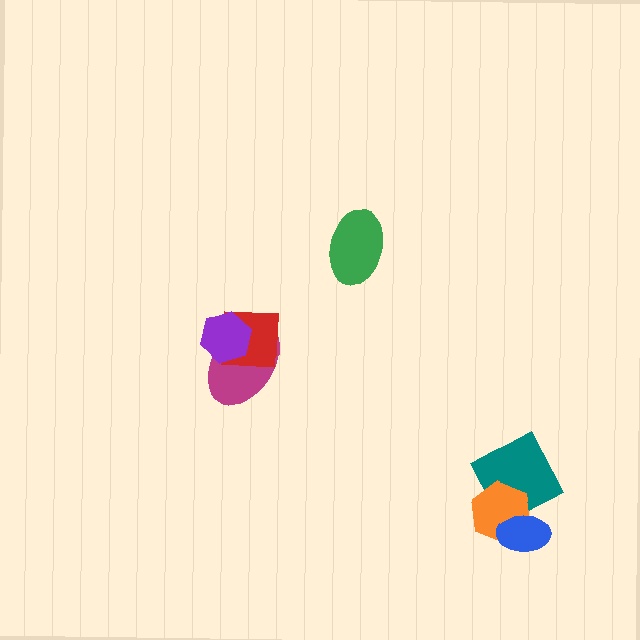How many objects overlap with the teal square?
2 objects overlap with the teal square.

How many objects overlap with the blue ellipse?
2 objects overlap with the blue ellipse.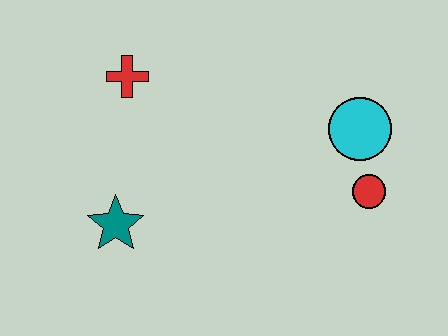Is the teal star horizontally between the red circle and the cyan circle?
No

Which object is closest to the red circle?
The cyan circle is closest to the red circle.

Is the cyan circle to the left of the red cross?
No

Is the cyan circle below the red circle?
No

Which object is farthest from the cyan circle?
The teal star is farthest from the cyan circle.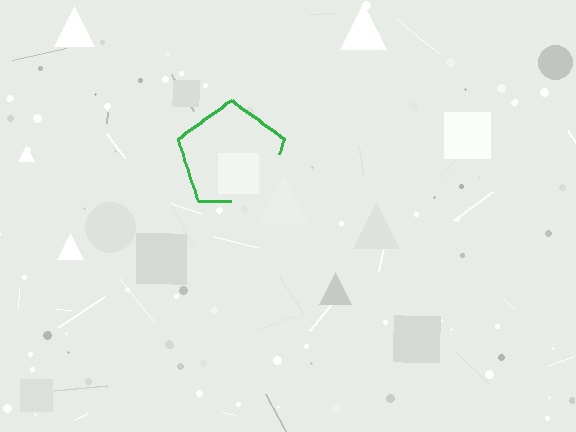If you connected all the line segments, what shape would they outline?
They would outline a pentagon.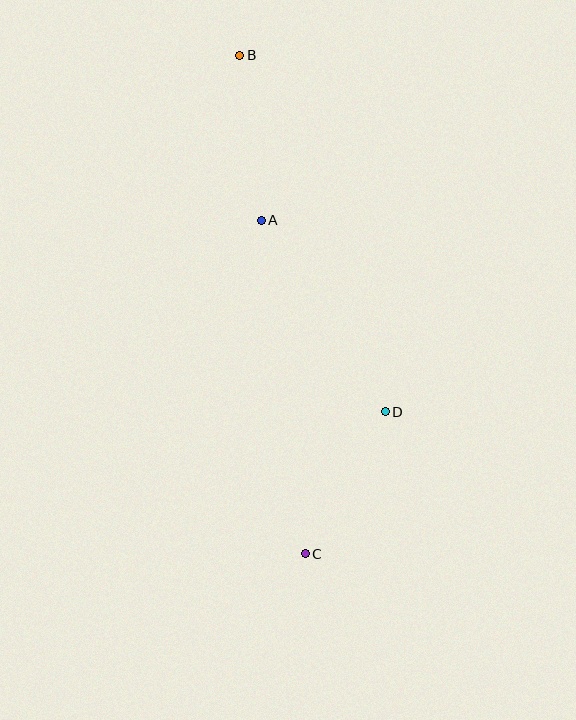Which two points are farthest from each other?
Points B and C are farthest from each other.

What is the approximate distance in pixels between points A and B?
The distance between A and B is approximately 167 pixels.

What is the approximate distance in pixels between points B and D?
The distance between B and D is approximately 385 pixels.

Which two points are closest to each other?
Points C and D are closest to each other.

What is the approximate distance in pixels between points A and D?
The distance between A and D is approximately 228 pixels.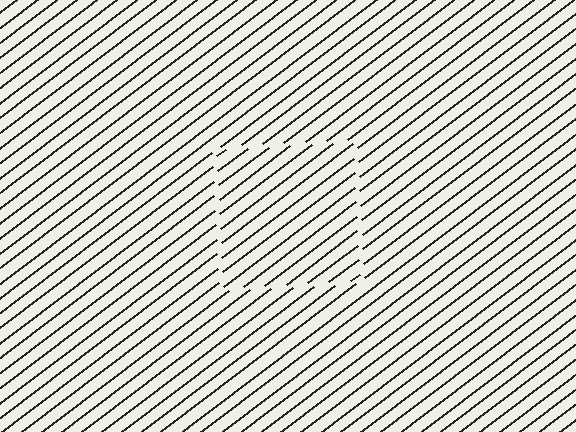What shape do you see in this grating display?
An illusory square. The interior of the shape contains the same grating, shifted by half a period — the contour is defined by the phase discontinuity where line-ends from the inner and outer gratings abut.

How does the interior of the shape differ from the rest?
The interior of the shape contains the same grating, shifted by half a period — the contour is defined by the phase discontinuity where line-ends from the inner and outer gratings abut.